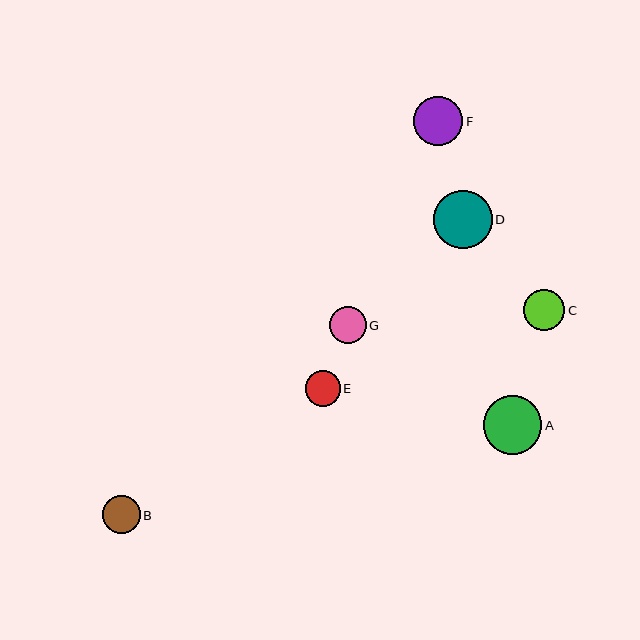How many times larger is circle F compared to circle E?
Circle F is approximately 1.4 times the size of circle E.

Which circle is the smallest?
Circle E is the smallest with a size of approximately 35 pixels.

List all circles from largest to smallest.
From largest to smallest: D, A, F, C, B, G, E.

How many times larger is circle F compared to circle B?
Circle F is approximately 1.3 times the size of circle B.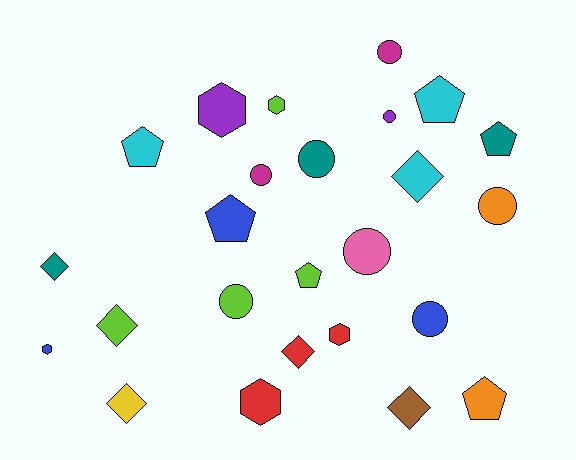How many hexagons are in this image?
There are 5 hexagons.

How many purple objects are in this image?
There are 2 purple objects.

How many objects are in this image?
There are 25 objects.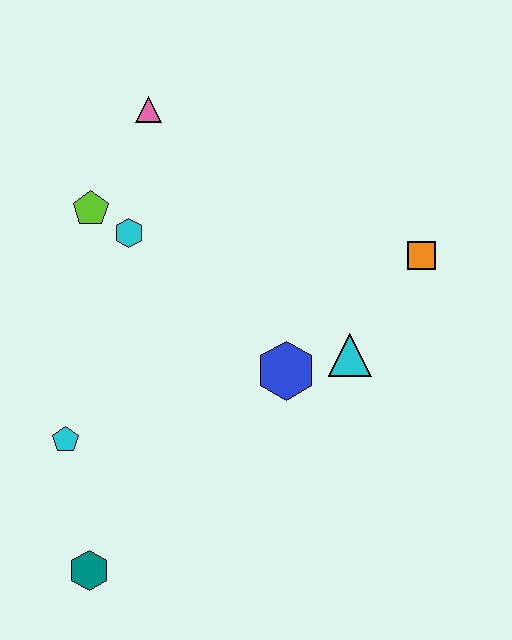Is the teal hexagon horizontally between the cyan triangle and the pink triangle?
No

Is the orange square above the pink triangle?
No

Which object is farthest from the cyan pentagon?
The orange square is farthest from the cyan pentagon.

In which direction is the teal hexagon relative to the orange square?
The teal hexagon is to the left of the orange square.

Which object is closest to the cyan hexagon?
The lime pentagon is closest to the cyan hexagon.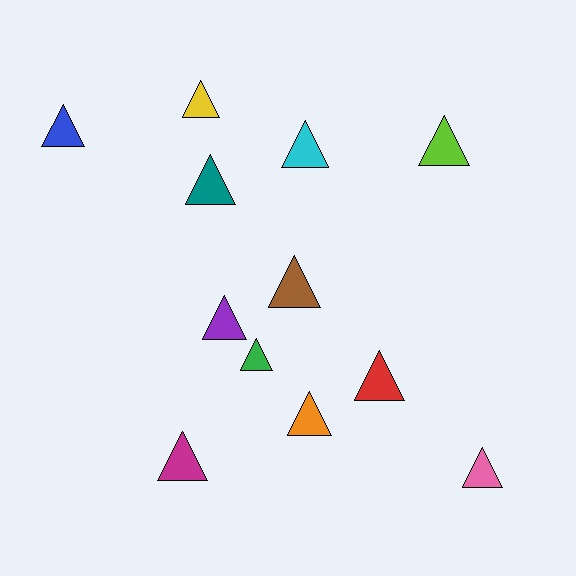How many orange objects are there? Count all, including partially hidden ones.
There is 1 orange object.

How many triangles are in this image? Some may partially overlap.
There are 12 triangles.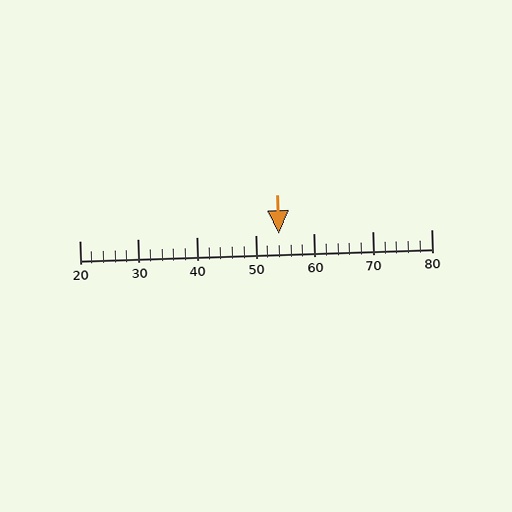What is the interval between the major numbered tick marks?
The major tick marks are spaced 10 units apart.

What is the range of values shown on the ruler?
The ruler shows values from 20 to 80.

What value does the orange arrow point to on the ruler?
The orange arrow points to approximately 54.